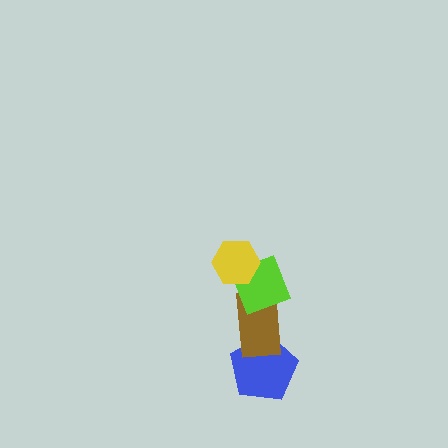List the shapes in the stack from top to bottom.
From top to bottom: the yellow hexagon, the lime diamond, the brown rectangle, the blue pentagon.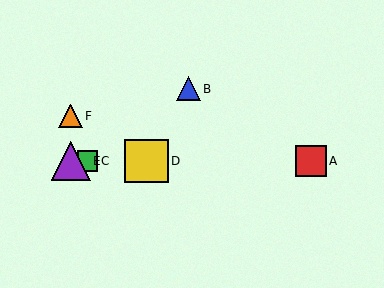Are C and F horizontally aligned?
No, C is at y≈161 and F is at y≈116.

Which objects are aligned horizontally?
Objects A, C, D, E are aligned horizontally.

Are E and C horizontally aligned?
Yes, both are at y≈161.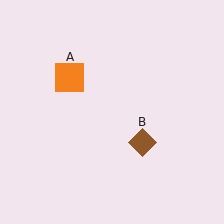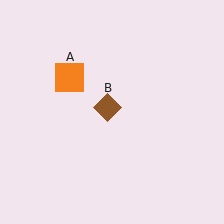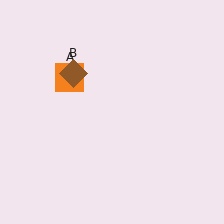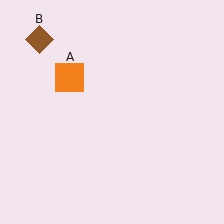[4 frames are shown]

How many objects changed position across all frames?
1 object changed position: brown diamond (object B).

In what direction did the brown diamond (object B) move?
The brown diamond (object B) moved up and to the left.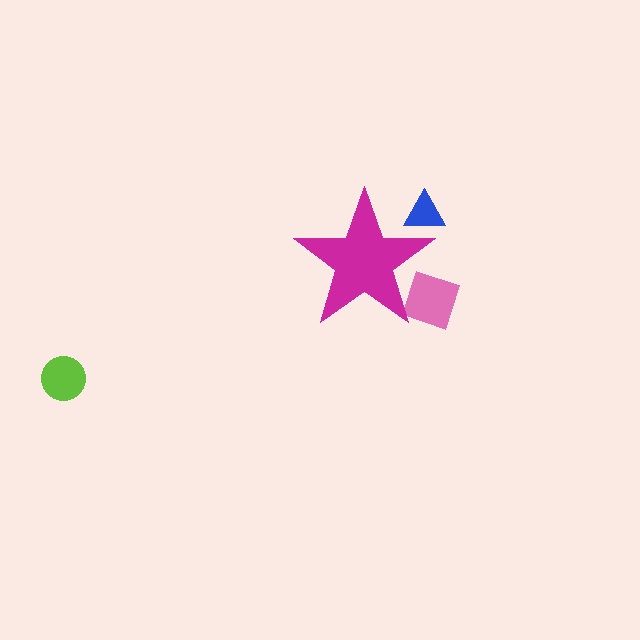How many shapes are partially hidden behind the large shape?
2 shapes are partially hidden.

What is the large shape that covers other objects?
A magenta star.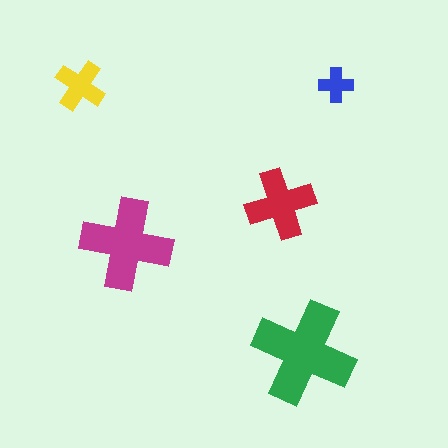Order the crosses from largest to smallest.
the green one, the magenta one, the red one, the yellow one, the blue one.